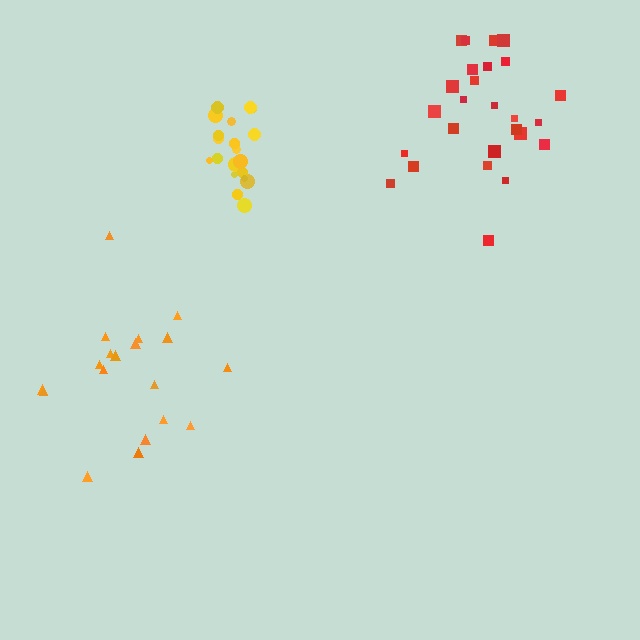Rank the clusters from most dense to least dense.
yellow, red, orange.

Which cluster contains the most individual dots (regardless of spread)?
Red (26).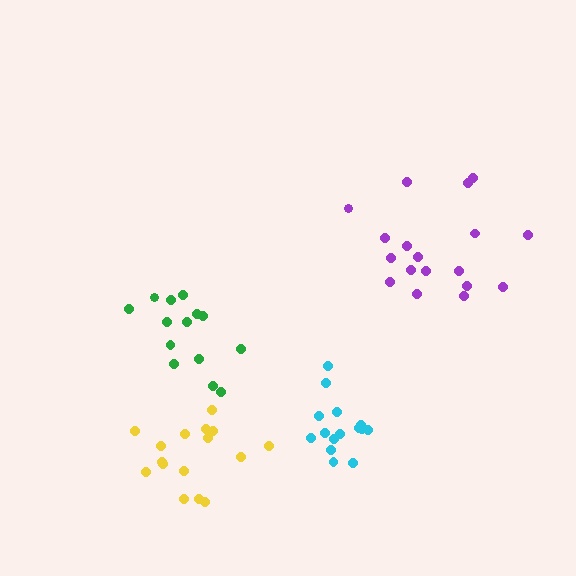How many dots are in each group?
Group 1: 18 dots, Group 2: 14 dots, Group 3: 15 dots, Group 4: 16 dots (63 total).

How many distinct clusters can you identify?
There are 4 distinct clusters.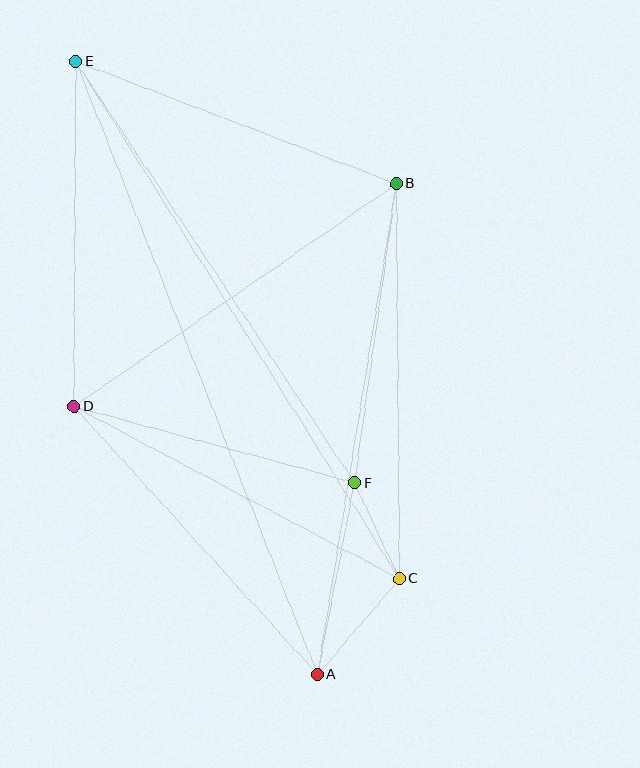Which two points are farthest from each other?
Points A and E are farthest from each other.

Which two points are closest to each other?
Points C and F are closest to each other.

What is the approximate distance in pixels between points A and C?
The distance between A and C is approximately 126 pixels.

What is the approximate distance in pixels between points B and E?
The distance between B and E is approximately 342 pixels.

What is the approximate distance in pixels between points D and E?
The distance between D and E is approximately 345 pixels.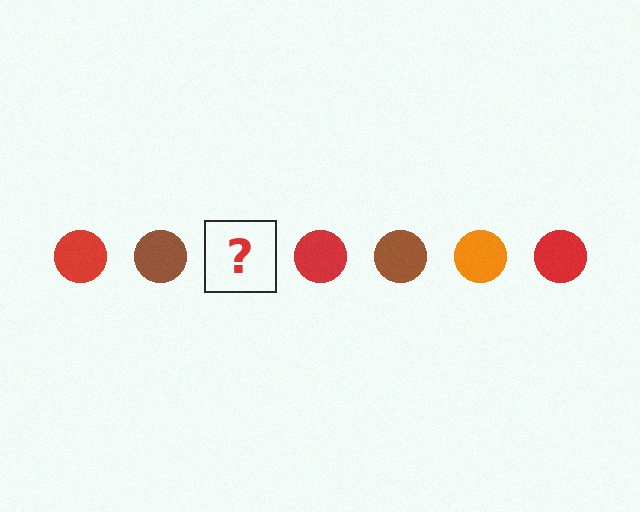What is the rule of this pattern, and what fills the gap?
The rule is that the pattern cycles through red, brown, orange circles. The gap should be filled with an orange circle.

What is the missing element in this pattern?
The missing element is an orange circle.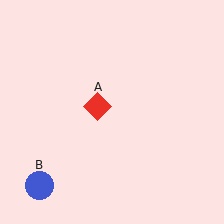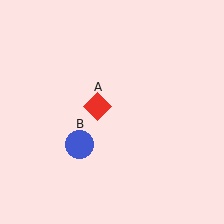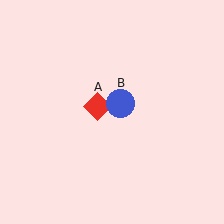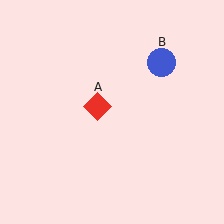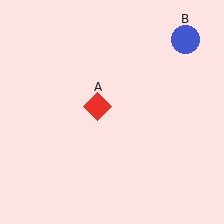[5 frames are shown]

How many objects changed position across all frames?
1 object changed position: blue circle (object B).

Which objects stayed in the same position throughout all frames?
Red diamond (object A) remained stationary.